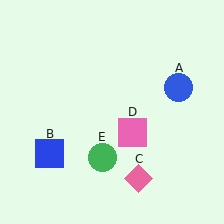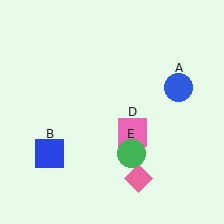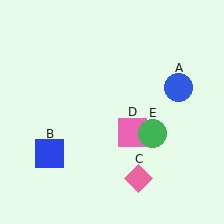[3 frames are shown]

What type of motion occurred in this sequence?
The green circle (object E) rotated counterclockwise around the center of the scene.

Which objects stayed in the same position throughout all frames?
Blue circle (object A) and blue square (object B) and pink diamond (object C) and pink square (object D) remained stationary.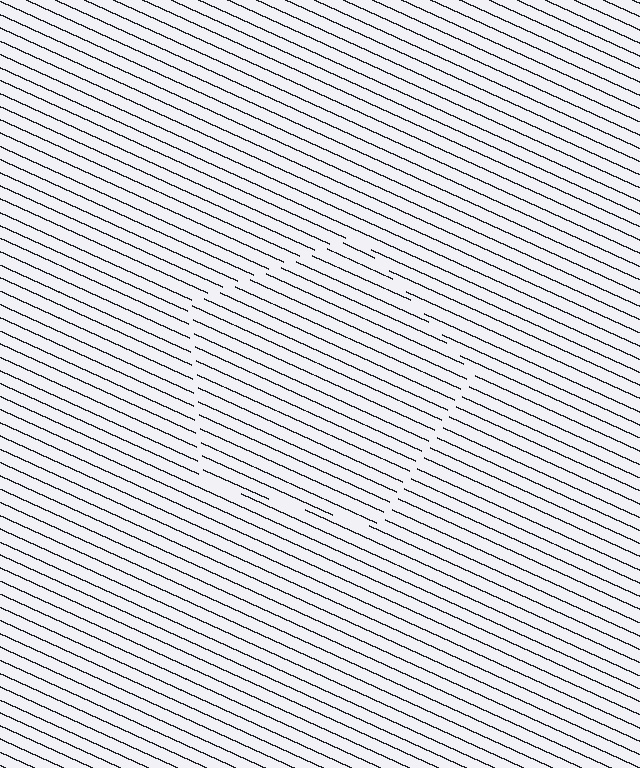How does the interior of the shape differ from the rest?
The interior of the shape contains the same grating, shifted by half a period — the contour is defined by the phase discontinuity where line-ends from the inner and outer gratings abut.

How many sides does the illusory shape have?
5 sides — the line-ends trace a pentagon.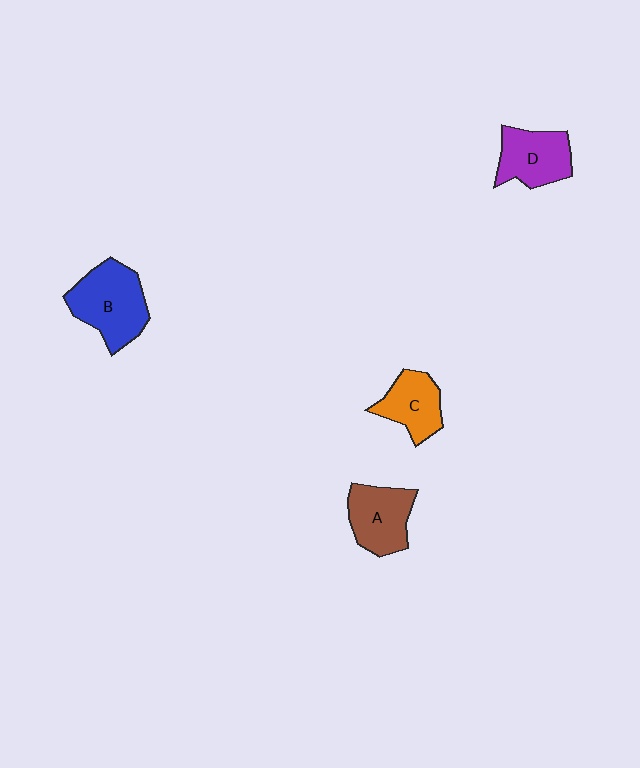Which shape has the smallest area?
Shape C (orange).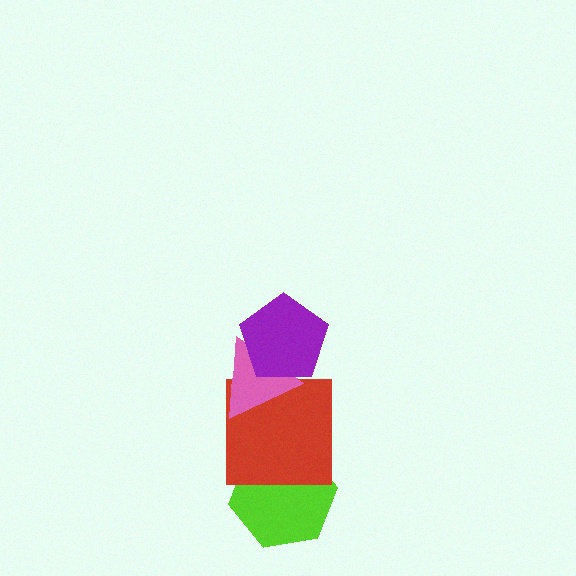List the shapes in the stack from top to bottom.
From top to bottom: the purple pentagon, the pink triangle, the red square, the lime hexagon.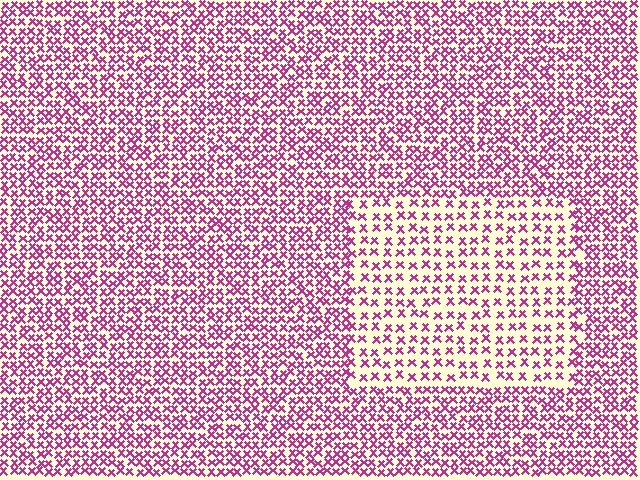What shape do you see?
I see a rectangle.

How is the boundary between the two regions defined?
The boundary is defined by a change in element density (approximately 1.9x ratio). All elements are the same color, size, and shape.